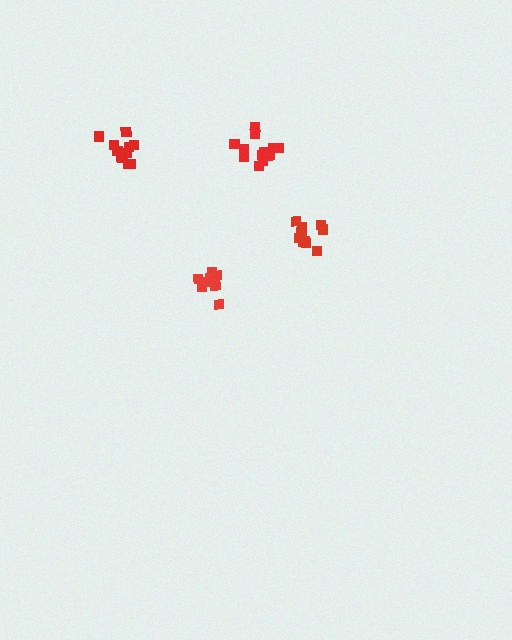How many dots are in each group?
Group 1: 12 dots, Group 2: 10 dots, Group 3: 13 dots, Group 4: 8 dots (43 total).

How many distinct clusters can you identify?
There are 4 distinct clusters.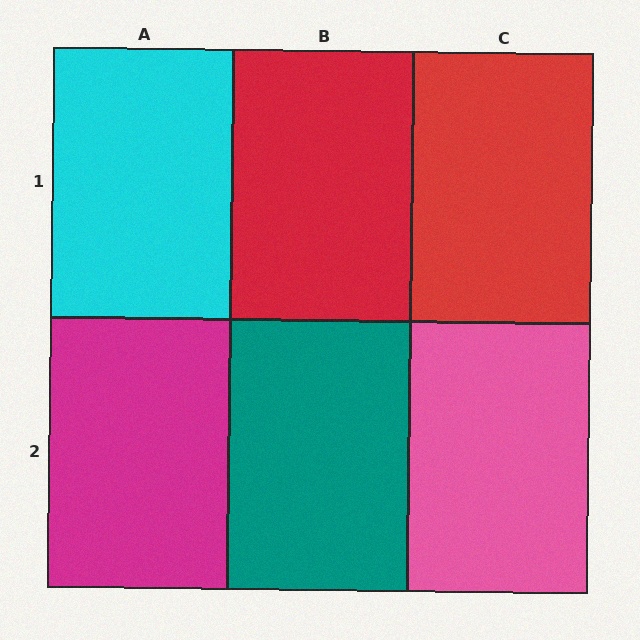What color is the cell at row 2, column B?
Teal.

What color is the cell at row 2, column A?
Magenta.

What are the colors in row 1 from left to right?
Cyan, red, red.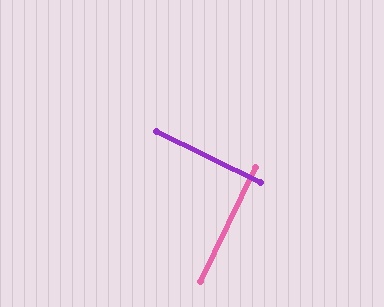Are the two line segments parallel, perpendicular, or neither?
Perpendicular — they meet at approximately 90°.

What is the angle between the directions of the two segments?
Approximately 90 degrees.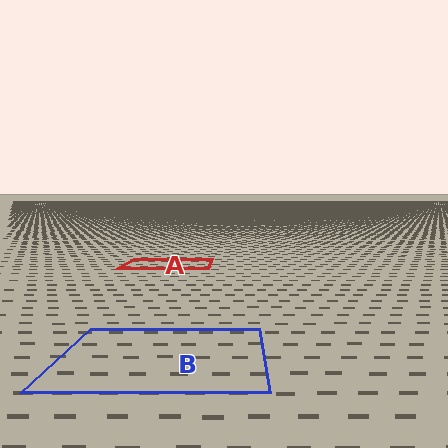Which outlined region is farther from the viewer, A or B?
Region A is farther from the viewer — the texture elements inside it appear smaller and more densely packed.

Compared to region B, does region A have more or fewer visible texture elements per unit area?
Region A has more texture elements per unit area — they are packed more densely because it is farther away.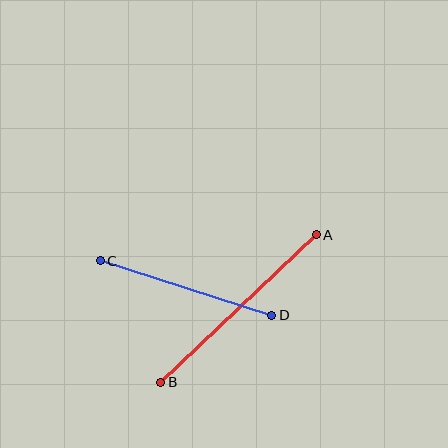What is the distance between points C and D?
The distance is approximately 180 pixels.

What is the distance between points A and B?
The distance is approximately 214 pixels.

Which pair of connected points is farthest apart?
Points A and B are farthest apart.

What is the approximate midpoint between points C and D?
The midpoint is at approximately (186, 288) pixels.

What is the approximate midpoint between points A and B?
The midpoint is at approximately (239, 309) pixels.